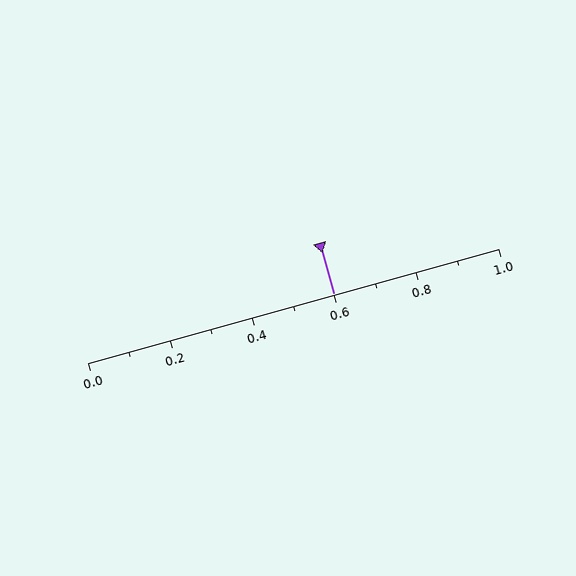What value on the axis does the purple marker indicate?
The marker indicates approximately 0.6.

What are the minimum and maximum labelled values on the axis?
The axis runs from 0.0 to 1.0.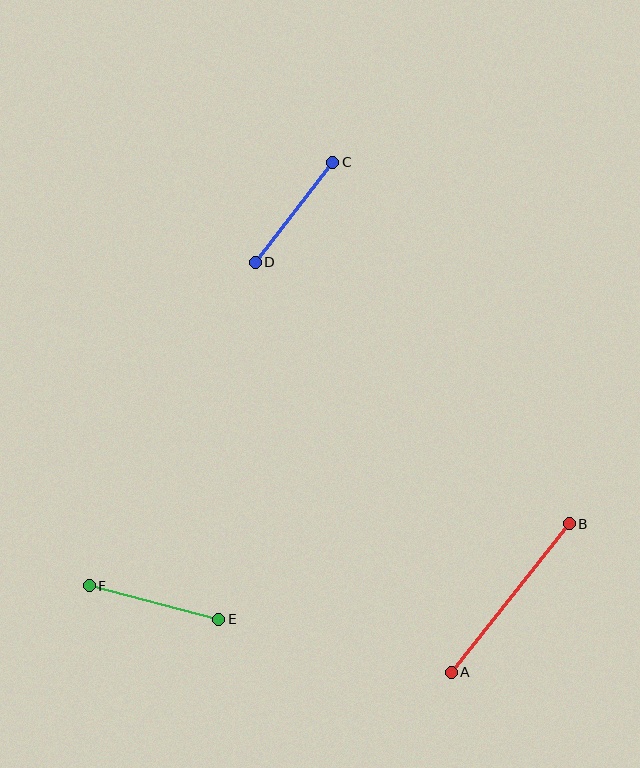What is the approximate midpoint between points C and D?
The midpoint is at approximately (294, 212) pixels.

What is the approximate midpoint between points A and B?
The midpoint is at approximately (510, 598) pixels.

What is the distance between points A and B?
The distance is approximately 190 pixels.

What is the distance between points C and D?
The distance is approximately 127 pixels.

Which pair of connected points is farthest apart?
Points A and B are farthest apart.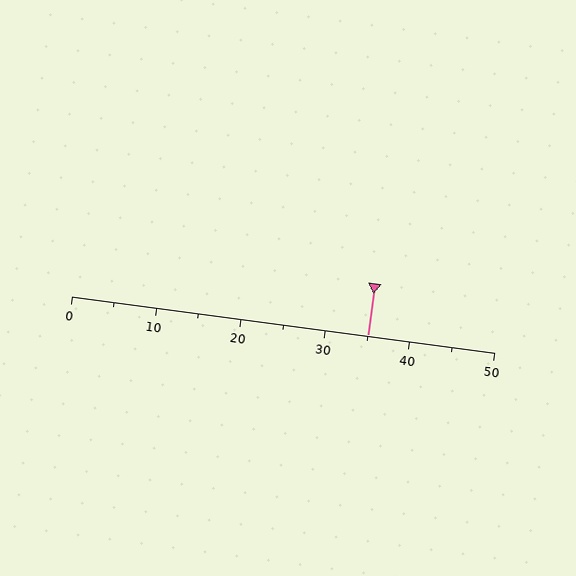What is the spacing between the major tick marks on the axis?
The major ticks are spaced 10 apart.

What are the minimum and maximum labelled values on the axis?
The axis runs from 0 to 50.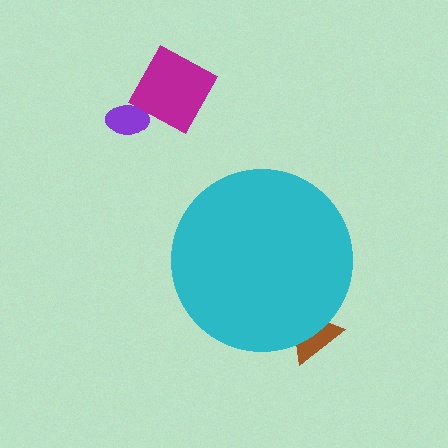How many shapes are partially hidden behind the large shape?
1 shape is partially hidden.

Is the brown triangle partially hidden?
Yes, the brown triangle is partially hidden behind the cyan circle.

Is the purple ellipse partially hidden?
No, the purple ellipse is fully visible.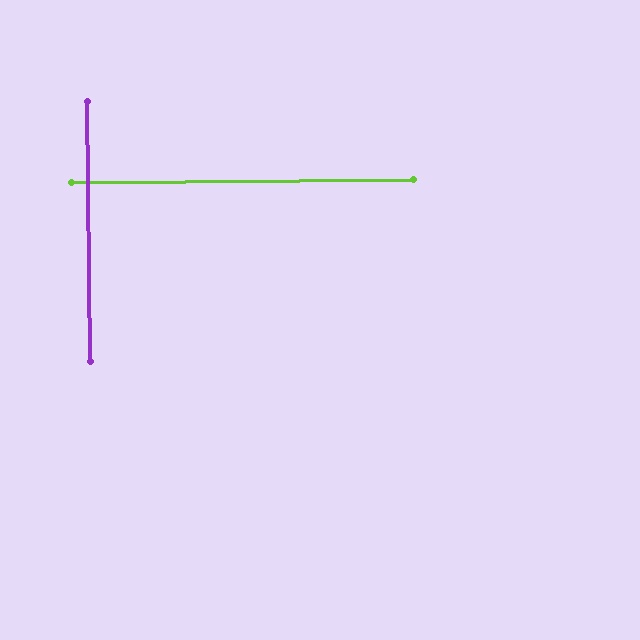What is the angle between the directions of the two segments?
Approximately 90 degrees.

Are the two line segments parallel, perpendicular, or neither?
Perpendicular — they meet at approximately 90°.